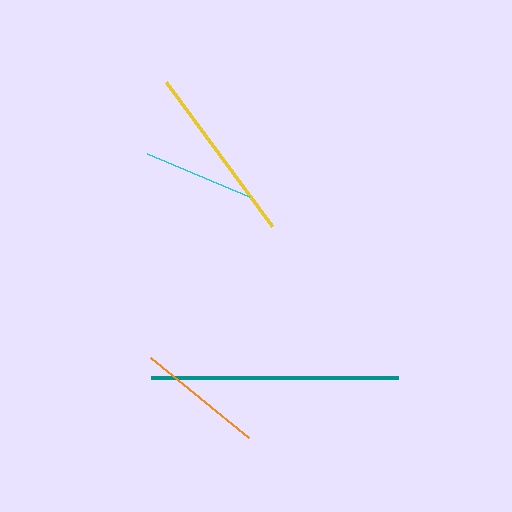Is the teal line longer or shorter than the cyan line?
The teal line is longer than the cyan line.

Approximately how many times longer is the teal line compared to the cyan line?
The teal line is approximately 2.2 times the length of the cyan line.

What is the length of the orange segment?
The orange segment is approximately 126 pixels long.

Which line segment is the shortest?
The cyan line is the shortest at approximately 110 pixels.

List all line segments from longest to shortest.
From longest to shortest: teal, yellow, orange, cyan.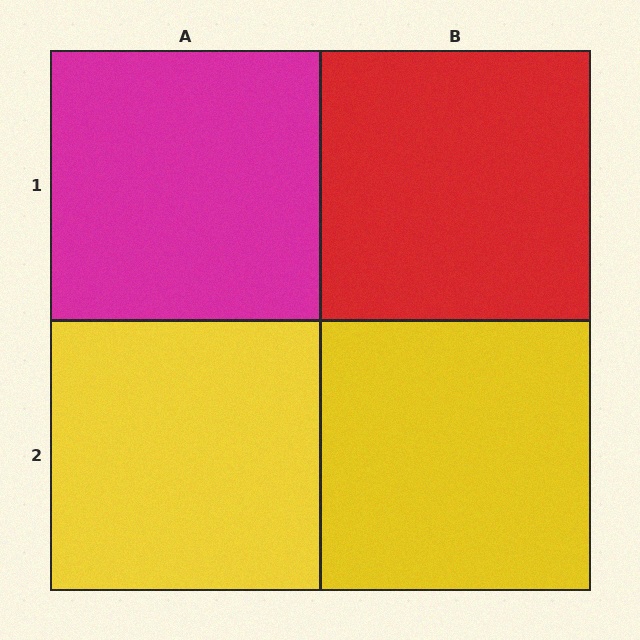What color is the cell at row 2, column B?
Yellow.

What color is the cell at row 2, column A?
Yellow.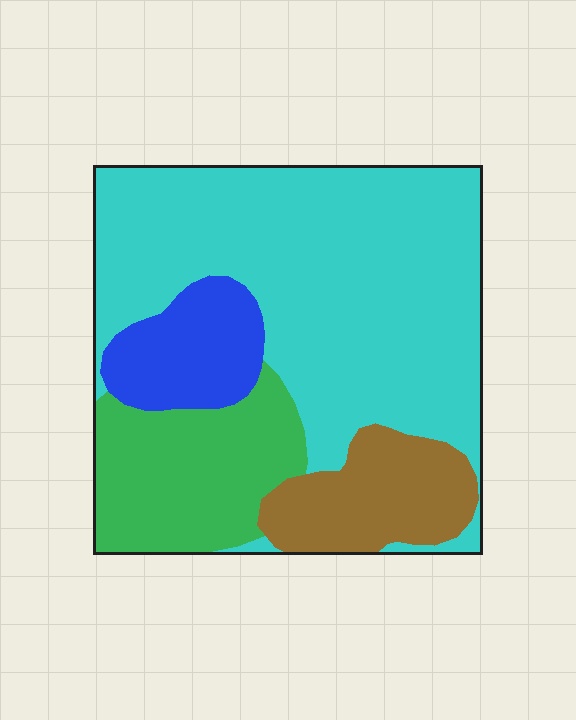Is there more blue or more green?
Green.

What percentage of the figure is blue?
Blue takes up about one tenth (1/10) of the figure.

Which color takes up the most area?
Cyan, at roughly 55%.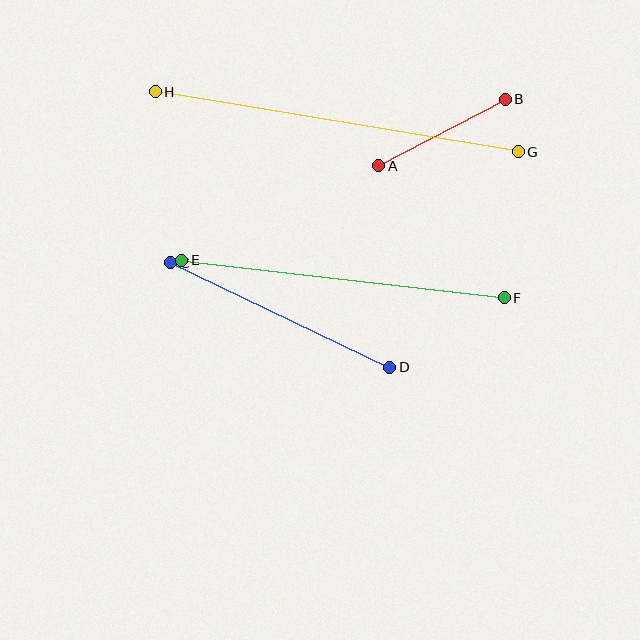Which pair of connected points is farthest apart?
Points G and H are farthest apart.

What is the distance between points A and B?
The distance is approximately 143 pixels.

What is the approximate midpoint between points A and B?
The midpoint is at approximately (442, 133) pixels.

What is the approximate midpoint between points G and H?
The midpoint is at approximately (337, 122) pixels.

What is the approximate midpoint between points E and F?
The midpoint is at approximately (343, 279) pixels.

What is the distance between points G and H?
The distance is approximately 368 pixels.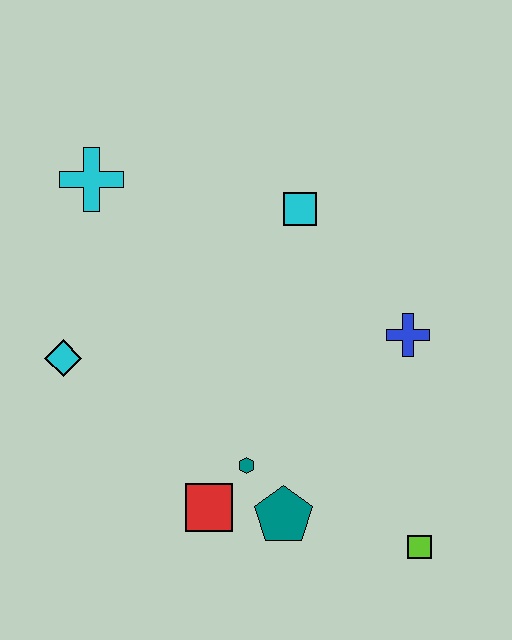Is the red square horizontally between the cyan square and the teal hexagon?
No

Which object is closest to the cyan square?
The blue cross is closest to the cyan square.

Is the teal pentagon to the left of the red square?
No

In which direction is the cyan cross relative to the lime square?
The cyan cross is above the lime square.